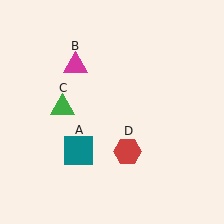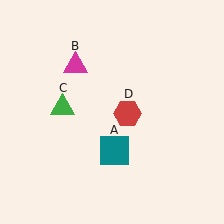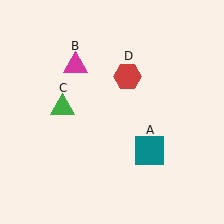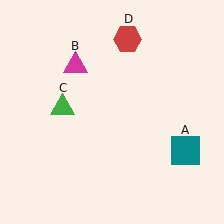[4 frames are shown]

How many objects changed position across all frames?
2 objects changed position: teal square (object A), red hexagon (object D).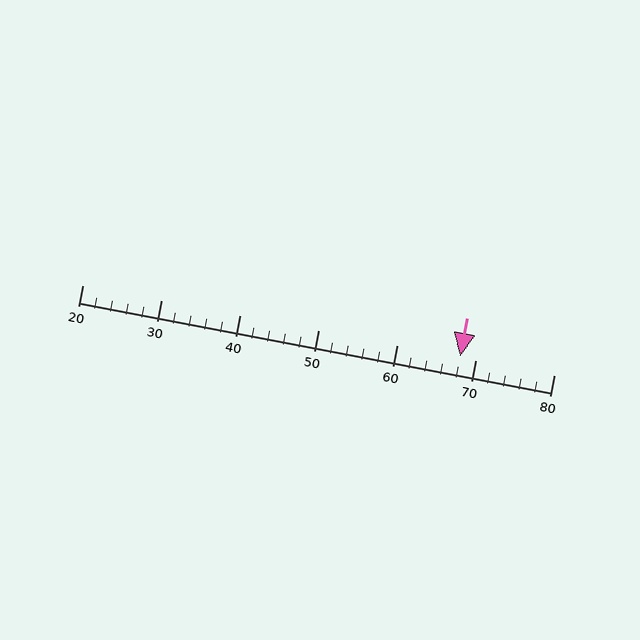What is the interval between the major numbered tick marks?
The major tick marks are spaced 10 units apart.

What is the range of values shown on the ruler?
The ruler shows values from 20 to 80.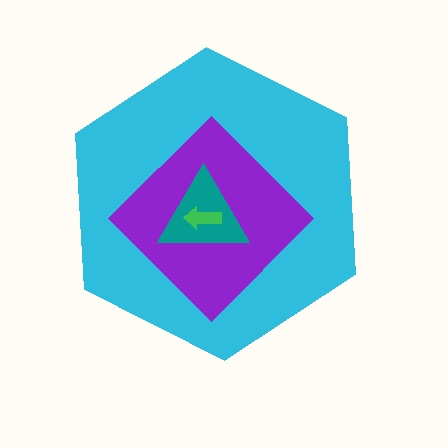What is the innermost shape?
The green arrow.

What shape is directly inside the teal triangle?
The green arrow.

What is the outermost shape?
The cyan hexagon.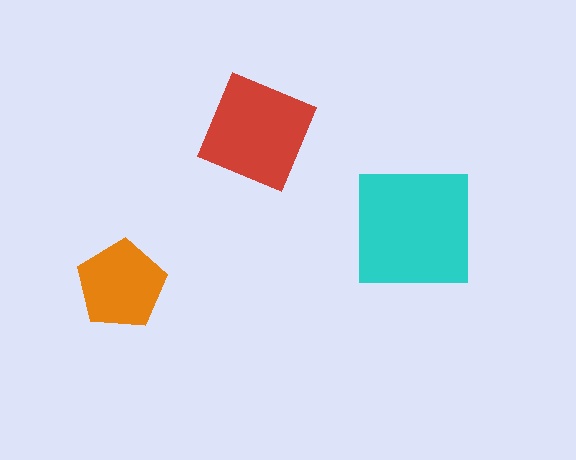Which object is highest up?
The red diamond is topmost.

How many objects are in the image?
There are 3 objects in the image.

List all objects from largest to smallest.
The cyan square, the red diamond, the orange pentagon.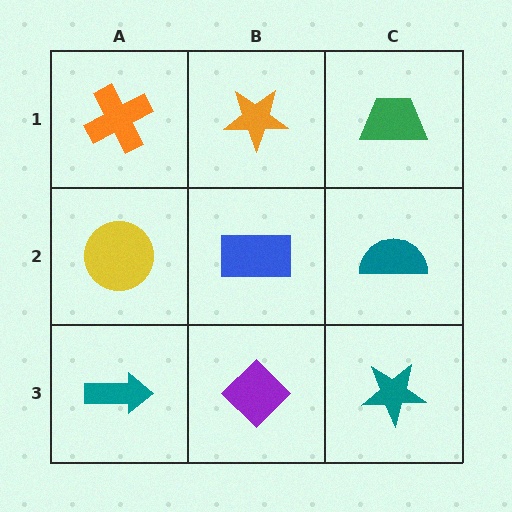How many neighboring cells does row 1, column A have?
2.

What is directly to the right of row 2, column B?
A teal semicircle.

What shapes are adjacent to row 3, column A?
A yellow circle (row 2, column A), a purple diamond (row 3, column B).